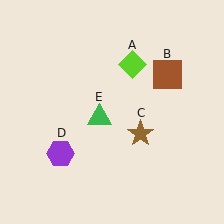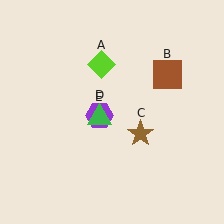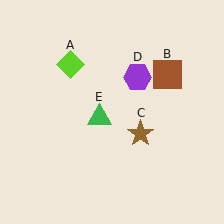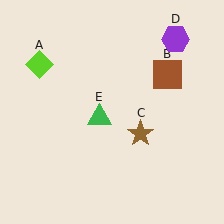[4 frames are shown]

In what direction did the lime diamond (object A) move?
The lime diamond (object A) moved left.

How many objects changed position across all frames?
2 objects changed position: lime diamond (object A), purple hexagon (object D).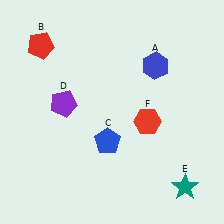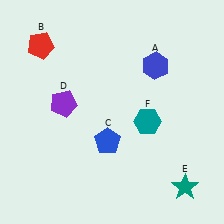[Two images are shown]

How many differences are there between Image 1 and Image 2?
There is 1 difference between the two images.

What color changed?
The hexagon (F) changed from red in Image 1 to teal in Image 2.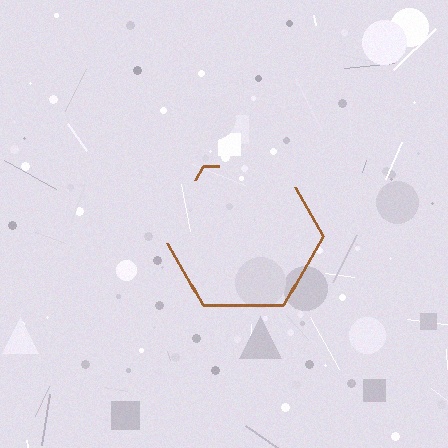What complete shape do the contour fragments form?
The contour fragments form a hexagon.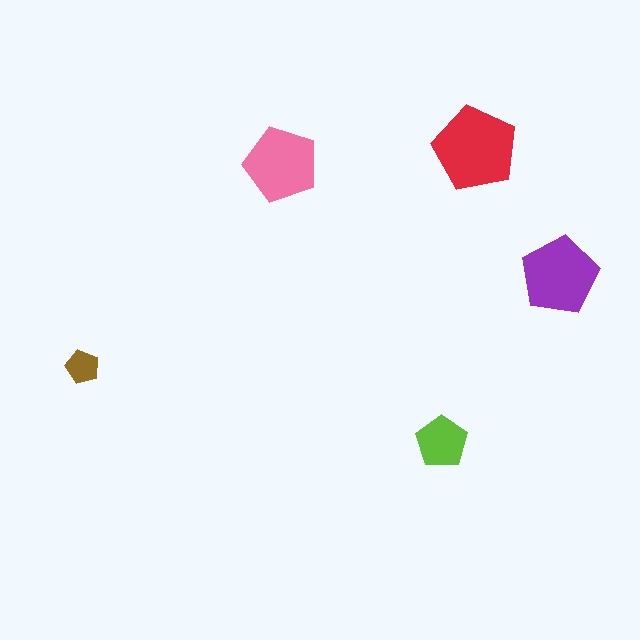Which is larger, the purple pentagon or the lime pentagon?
The purple one.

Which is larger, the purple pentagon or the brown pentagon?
The purple one.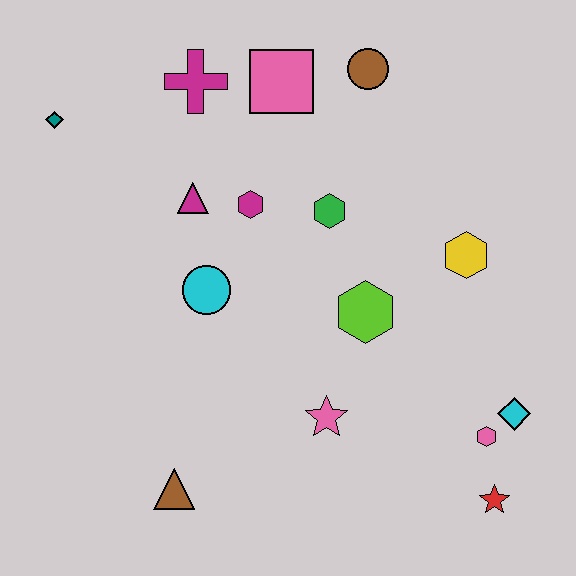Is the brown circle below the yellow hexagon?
No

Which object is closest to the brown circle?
The pink square is closest to the brown circle.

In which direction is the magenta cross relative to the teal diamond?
The magenta cross is to the right of the teal diamond.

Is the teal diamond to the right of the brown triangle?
No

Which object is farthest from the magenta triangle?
The red star is farthest from the magenta triangle.